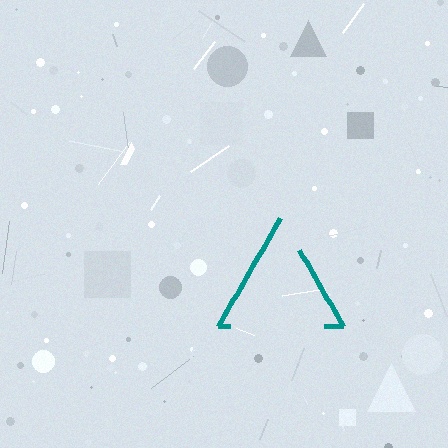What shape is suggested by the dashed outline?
The dashed outline suggests a triangle.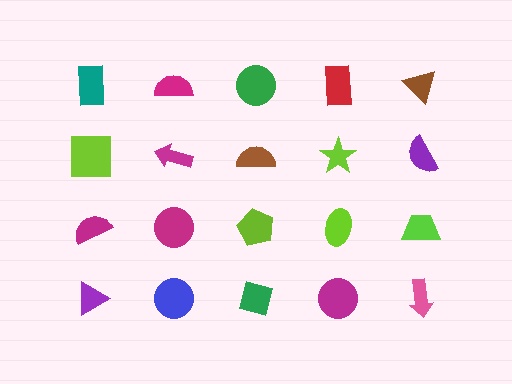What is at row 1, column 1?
A teal rectangle.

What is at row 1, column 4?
A red rectangle.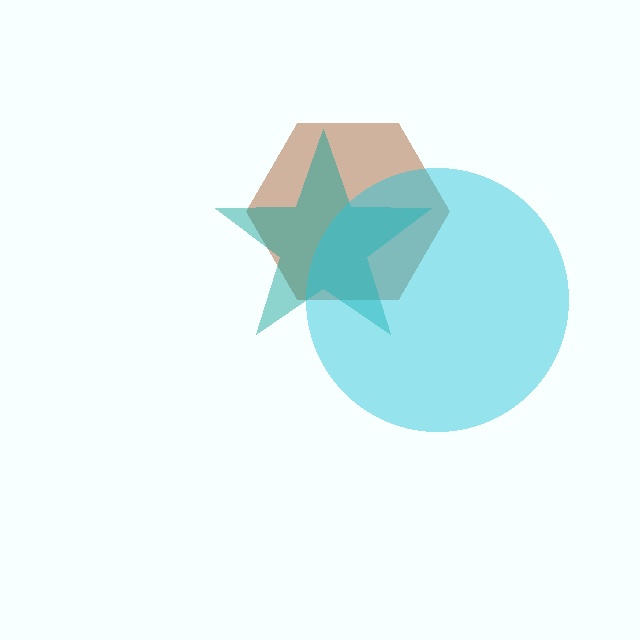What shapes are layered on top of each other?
The layered shapes are: a brown hexagon, a teal star, a cyan circle.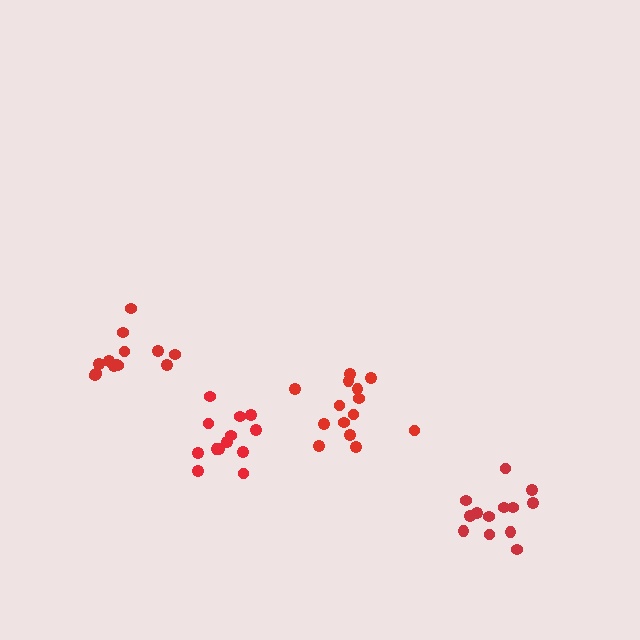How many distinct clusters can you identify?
There are 4 distinct clusters.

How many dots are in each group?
Group 1: 14 dots, Group 2: 13 dots, Group 3: 13 dots, Group 4: 13 dots (53 total).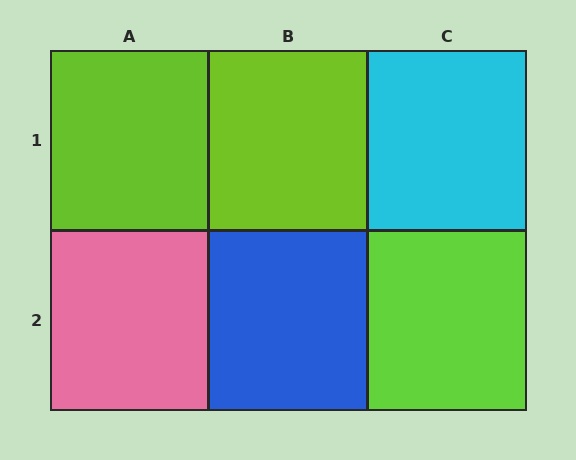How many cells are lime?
3 cells are lime.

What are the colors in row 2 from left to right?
Pink, blue, lime.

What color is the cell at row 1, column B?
Lime.